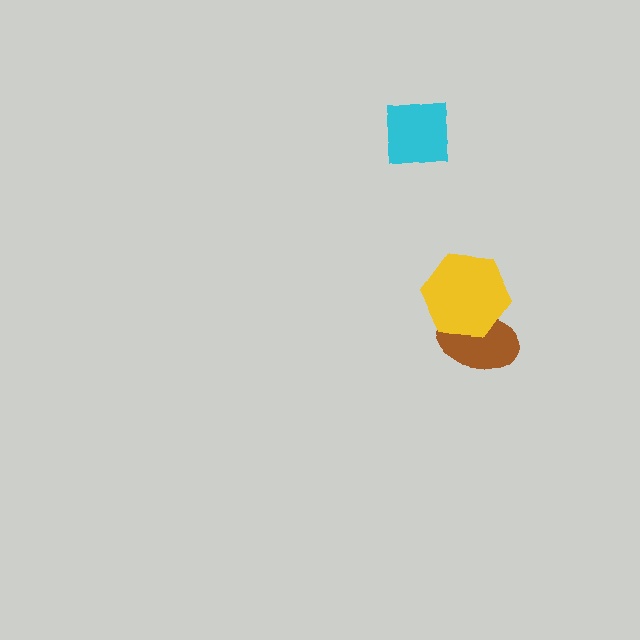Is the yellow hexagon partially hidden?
No, no other shape covers it.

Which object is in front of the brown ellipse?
The yellow hexagon is in front of the brown ellipse.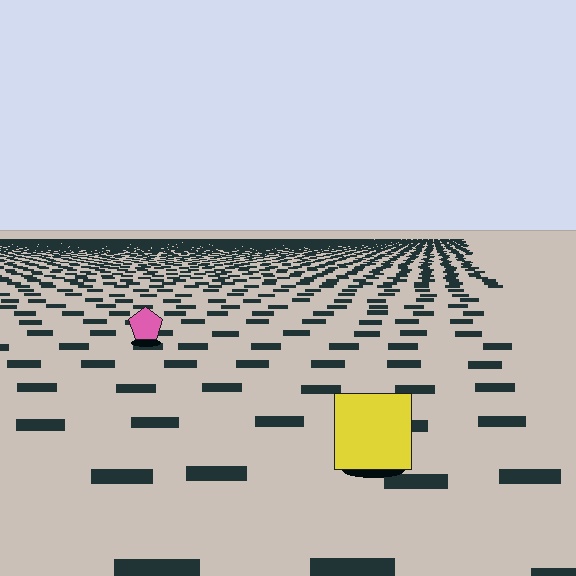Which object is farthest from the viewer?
The pink pentagon is farthest from the viewer. It appears smaller and the ground texture around it is denser.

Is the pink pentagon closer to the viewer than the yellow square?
No. The yellow square is closer — you can tell from the texture gradient: the ground texture is coarser near it.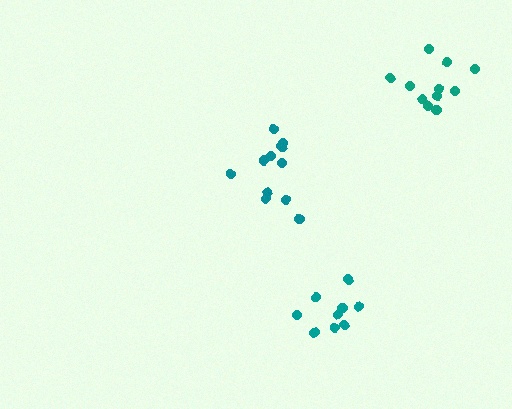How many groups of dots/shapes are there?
There are 3 groups.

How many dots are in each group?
Group 1: 11 dots, Group 2: 9 dots, Group 3: 11 dots (31 total).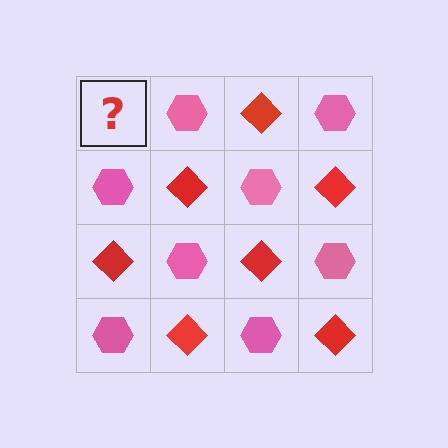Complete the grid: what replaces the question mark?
The question mark should be replaced with a red diamond.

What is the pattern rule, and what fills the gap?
The rule is that it alternates red diamond and pink hexagon in a checkerboard pattern. The gap should be filled with a red diamond.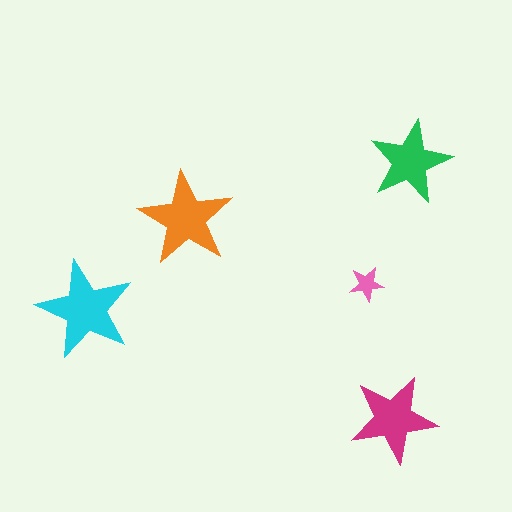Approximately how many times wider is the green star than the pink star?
About 2.5 times wider.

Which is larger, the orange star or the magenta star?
The orange one.